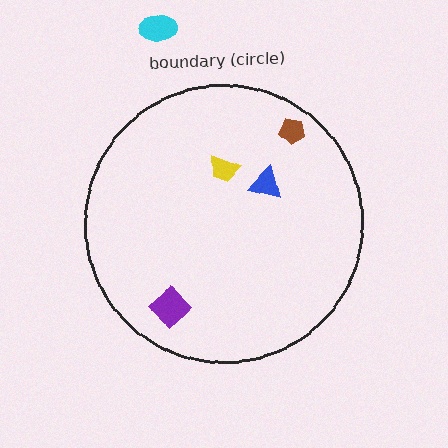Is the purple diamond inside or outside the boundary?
Inside.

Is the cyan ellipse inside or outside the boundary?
Outside.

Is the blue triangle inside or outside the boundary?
Inside.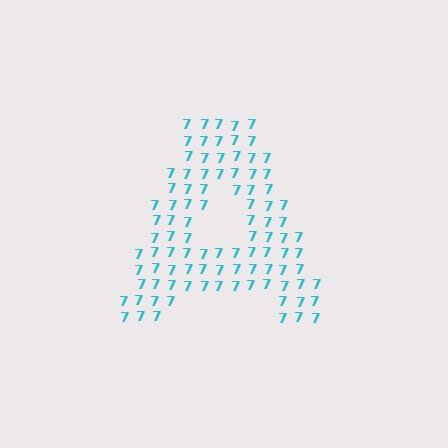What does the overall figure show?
The overall figure shows the letter A.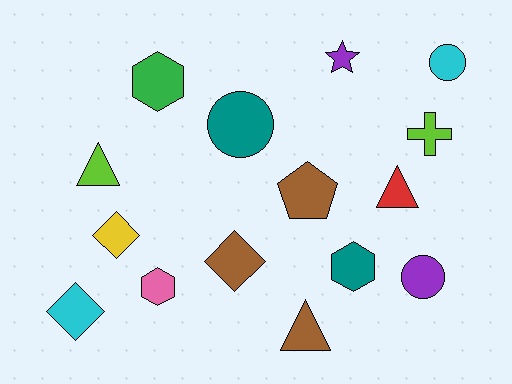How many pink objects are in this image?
There is 1 pink object.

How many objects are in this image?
There are 15 objects.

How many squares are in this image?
There are no squares.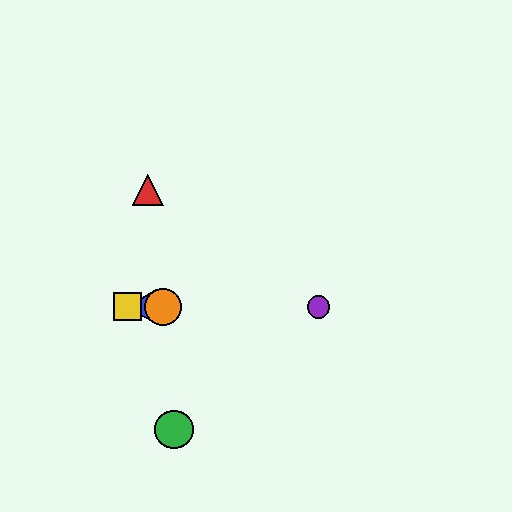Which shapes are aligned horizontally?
The blue hexagon, the yellow square, the purple circle, the orange circle are aligned horizontally.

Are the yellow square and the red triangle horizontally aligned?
No, the yellow square is at y≈307 and the red triangle is at y≈190.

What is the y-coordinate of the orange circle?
The orange circle is at y≈307.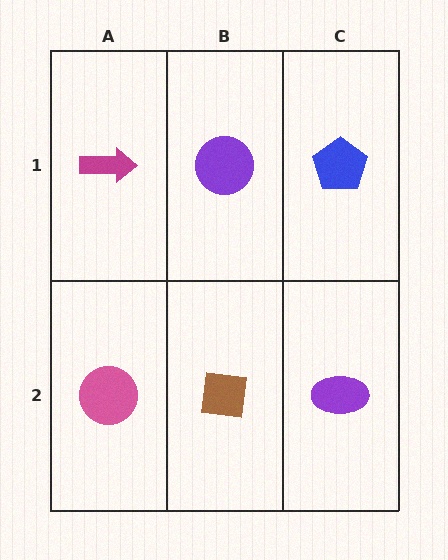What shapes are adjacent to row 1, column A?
A pink circle (row 2, column A), a purple circle (row 1, column B).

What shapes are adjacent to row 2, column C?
A blue pentagon (row 1, column C), a brown square (row 2, column B).